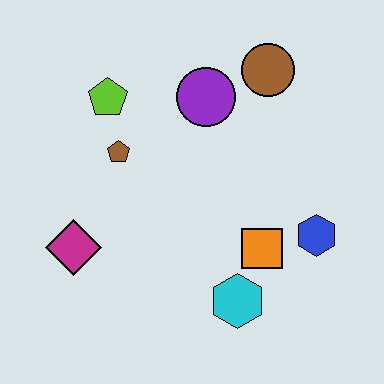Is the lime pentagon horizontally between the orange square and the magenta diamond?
Yes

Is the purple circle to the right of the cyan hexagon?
No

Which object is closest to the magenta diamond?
The brown pentagon is closest to the magenta diamond.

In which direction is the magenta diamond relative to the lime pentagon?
The magenta diamond is below the lime pentagon.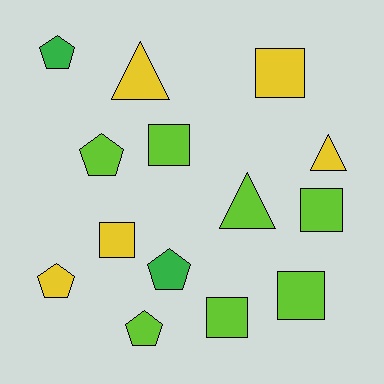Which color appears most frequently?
Lime, with 7 objects.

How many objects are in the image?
There are 14 objects.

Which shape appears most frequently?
Square, with 6 objects.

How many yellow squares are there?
There are 2 yellow squares.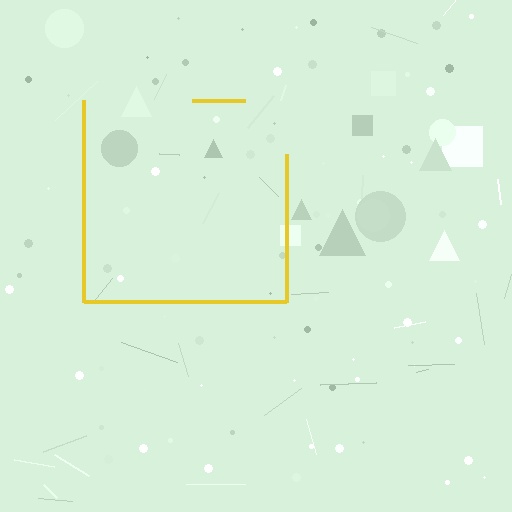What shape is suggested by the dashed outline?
The dashed outline suggests a square.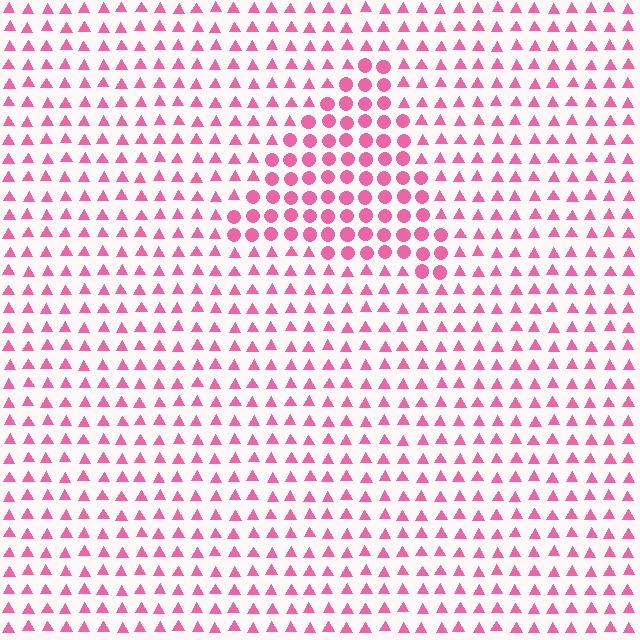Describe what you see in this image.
The image is filled with small pink elements arranged in a uniform grid. A triangle-shaped region contains circles, while the surrounding area contains triangles. The boundary is defined purely by the change in element shape.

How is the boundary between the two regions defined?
The boundary is defined by a change in element shape: circles inside vs. triangles outside. All elements share the same color and spacing.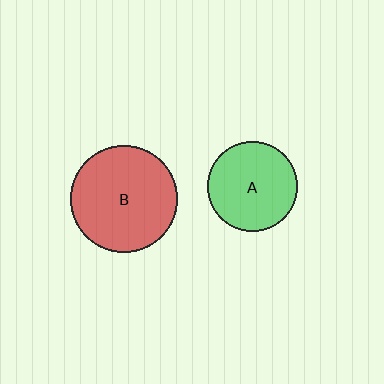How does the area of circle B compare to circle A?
Approximately 1.4 times.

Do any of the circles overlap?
No, none of the circles overlap.